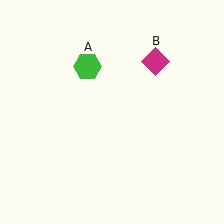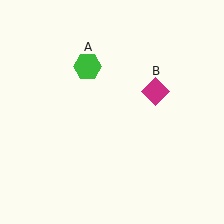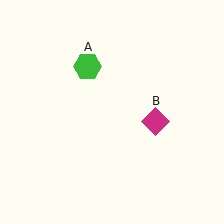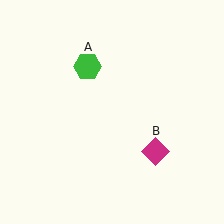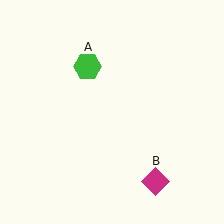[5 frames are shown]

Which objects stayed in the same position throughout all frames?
Green hexagon (object A) remained stationary.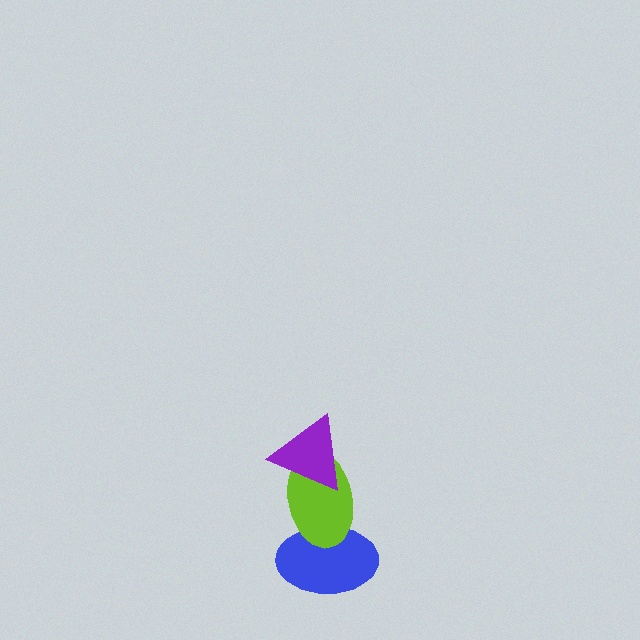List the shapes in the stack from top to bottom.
From top to bottom: the purple triangle, the lime ellipse, the blue ellipse.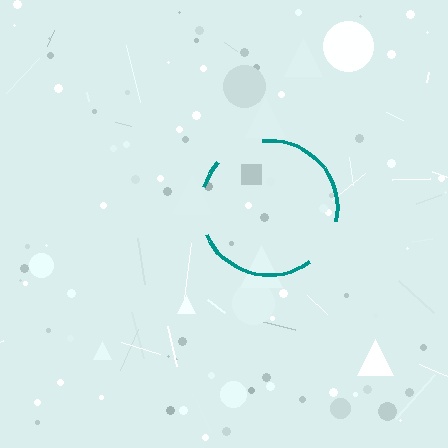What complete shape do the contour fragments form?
The contour fragments form a circle.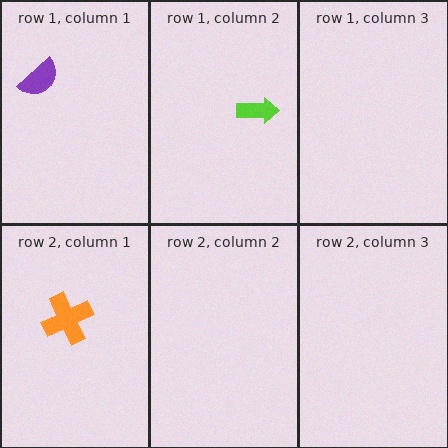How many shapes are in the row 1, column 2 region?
1.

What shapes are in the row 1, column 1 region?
The purple semicircle.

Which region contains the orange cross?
The row 2, column 1 region.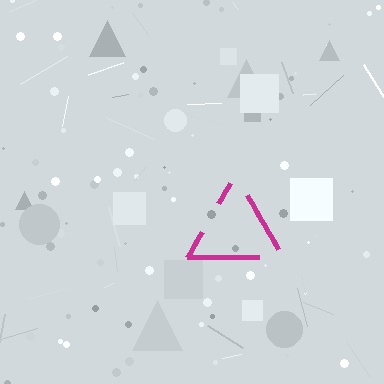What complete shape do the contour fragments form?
The contour fragments form a triangle.